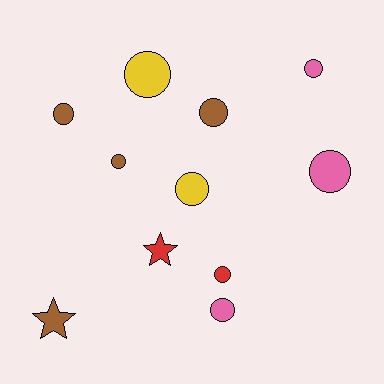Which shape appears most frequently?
Circle, with 9 objects.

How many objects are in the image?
There are 11 objects.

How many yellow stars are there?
There are no yellow stars.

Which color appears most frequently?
Brown, with 4 objects.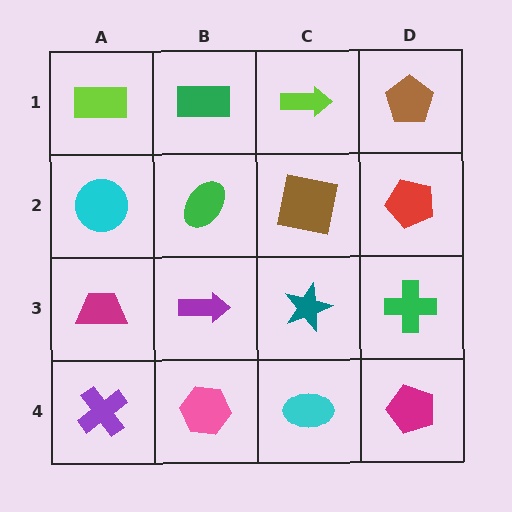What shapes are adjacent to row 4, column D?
A green cross (row 3, column D), a cyan ellipse (row 4, column C).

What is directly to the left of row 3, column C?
A purple arrow.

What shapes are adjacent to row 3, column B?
A green ellipse (row 2, column B), a pink hexagon (row 4, column B), a magenta trapezoid (row 3, column A), a teal star (row 3, column C).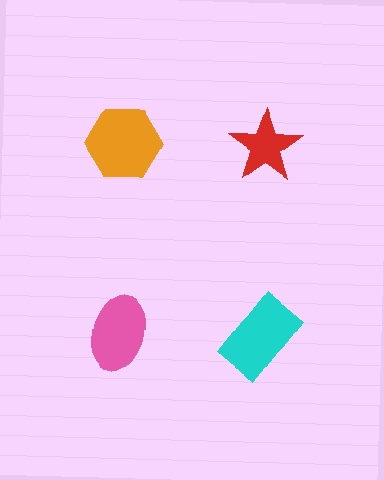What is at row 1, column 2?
A red star.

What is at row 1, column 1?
An orange hexagon.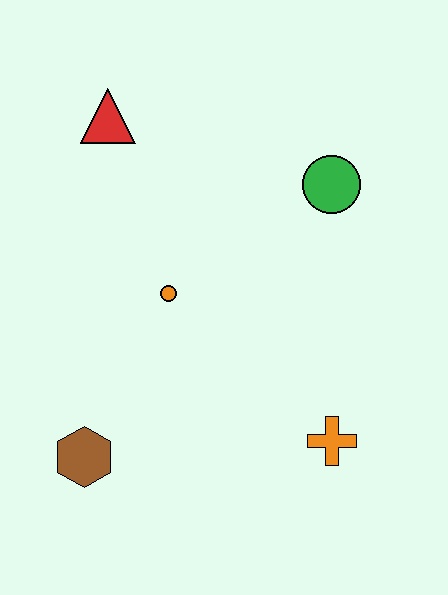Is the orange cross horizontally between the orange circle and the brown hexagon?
No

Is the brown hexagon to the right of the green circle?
No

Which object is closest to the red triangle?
The orange circle is closest to the red triangle.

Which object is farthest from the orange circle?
The orange cross is farthest from the orange circle.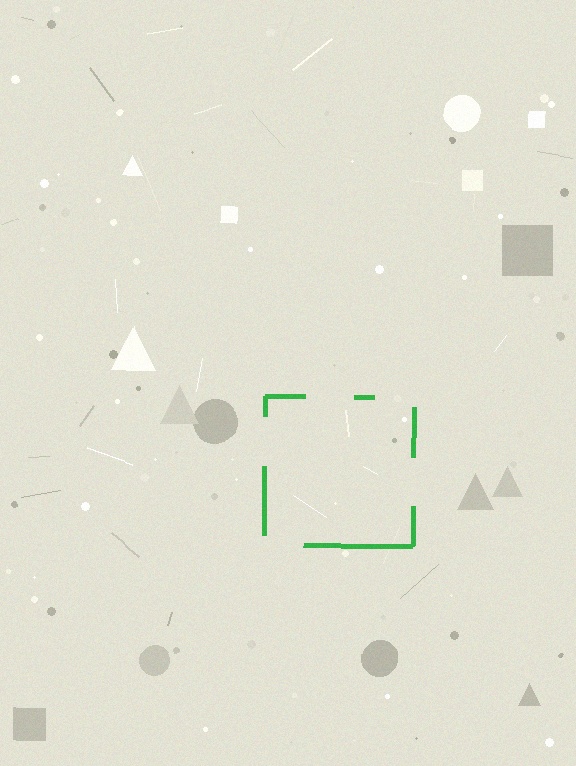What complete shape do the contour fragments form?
The contour fragments form a square.